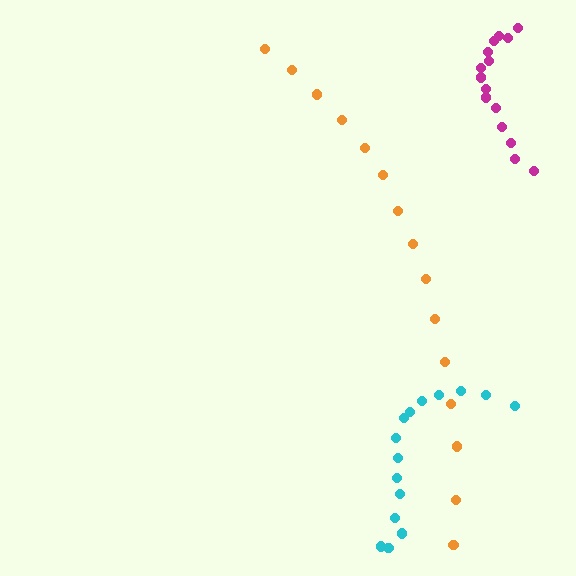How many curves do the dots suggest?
There are 3 distinct paths.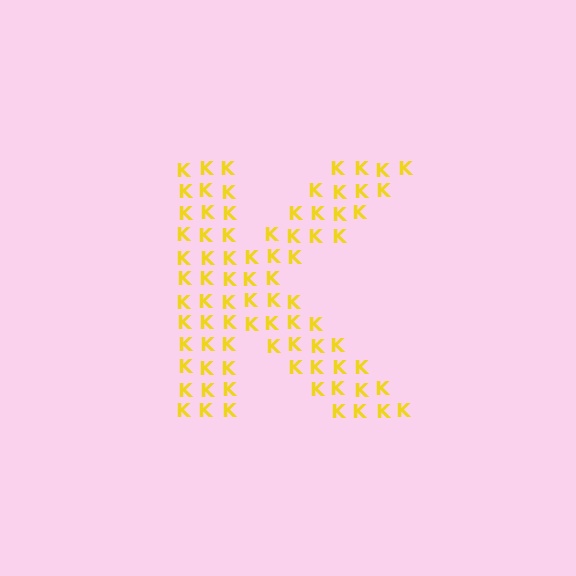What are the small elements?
The small elements are letter K's.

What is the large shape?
The large shape is the letter K.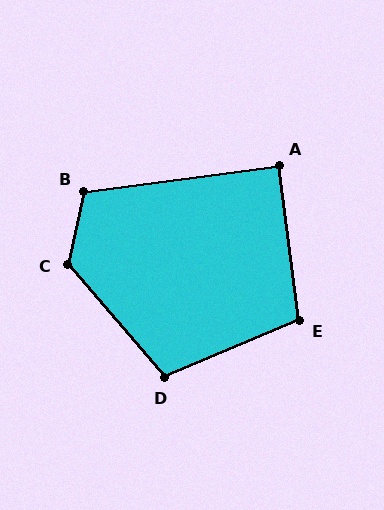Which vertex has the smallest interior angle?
A, at approximately 90 degrees.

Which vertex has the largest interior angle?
C, at approximately 126 degrees.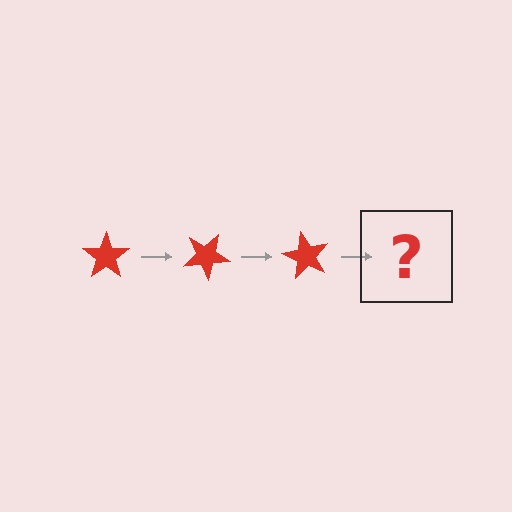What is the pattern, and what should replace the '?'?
The pattern is that the star rotates 30 degrees each step. The '?' should be a red star rotated 90 degrees.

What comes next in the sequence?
The next element should be a red star rotated 90 degrees.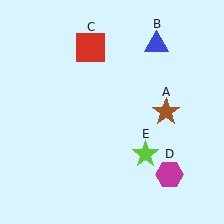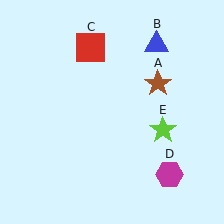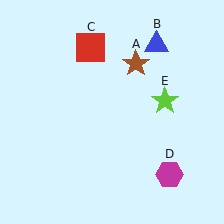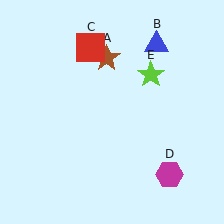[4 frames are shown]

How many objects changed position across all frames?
2 objects changed position: brown star (object A), lime star (object E).